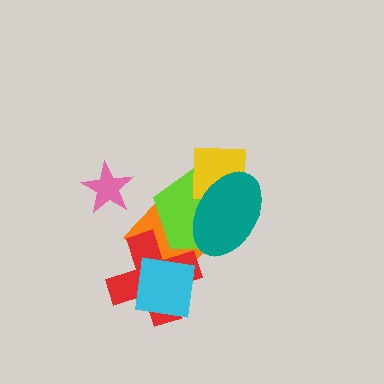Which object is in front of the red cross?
The cyan square is in front of the red cross.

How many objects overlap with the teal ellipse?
3 objects overlap with the teal ellipse.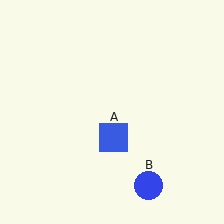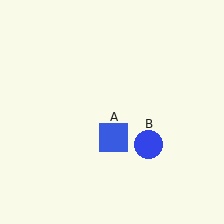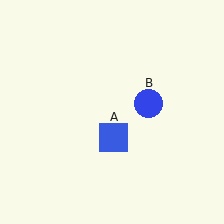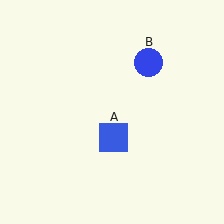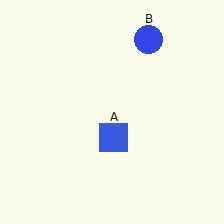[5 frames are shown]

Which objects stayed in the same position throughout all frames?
Blue square (object A) remained stationary.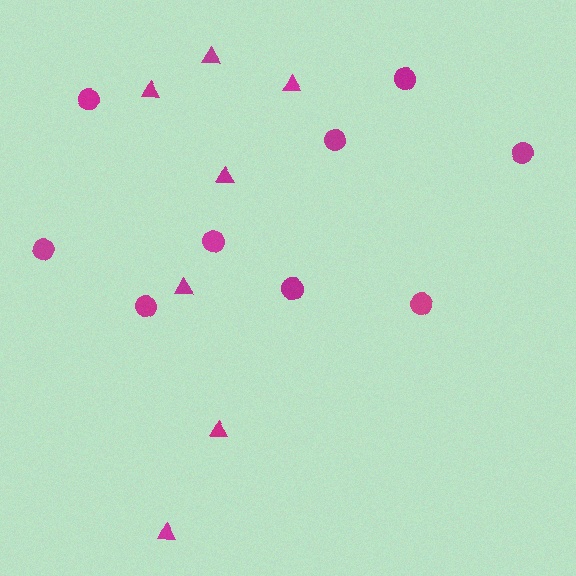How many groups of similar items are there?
There are 2 groups: one group of circles (9) and one group of triangles (7).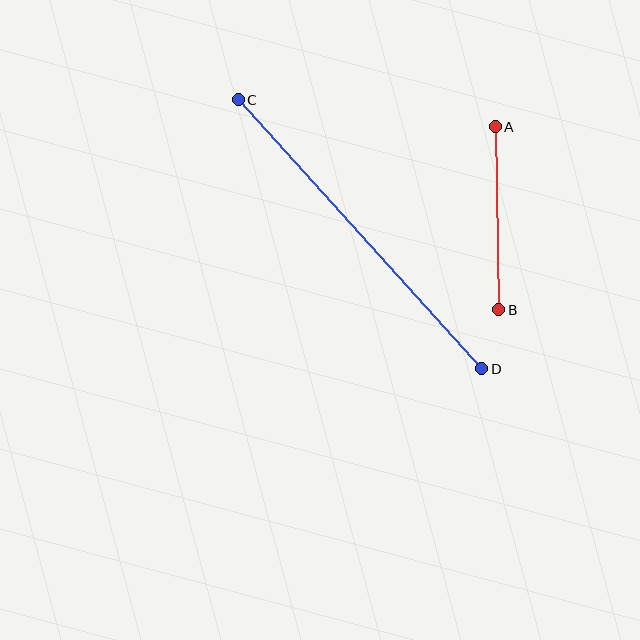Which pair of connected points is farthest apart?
Points C and D are farthest apart.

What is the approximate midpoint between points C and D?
The midpoint is at approximately (360, 234) pixels.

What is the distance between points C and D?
The distance is approximately 363 pixels.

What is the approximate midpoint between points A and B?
The midpoint is at approximately (497, 218) pixels.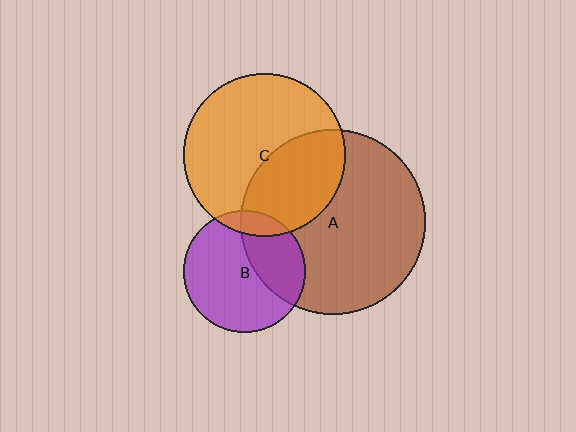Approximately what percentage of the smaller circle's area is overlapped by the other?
Approximately 35%.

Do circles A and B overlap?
Yes.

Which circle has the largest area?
Circle A (brown).